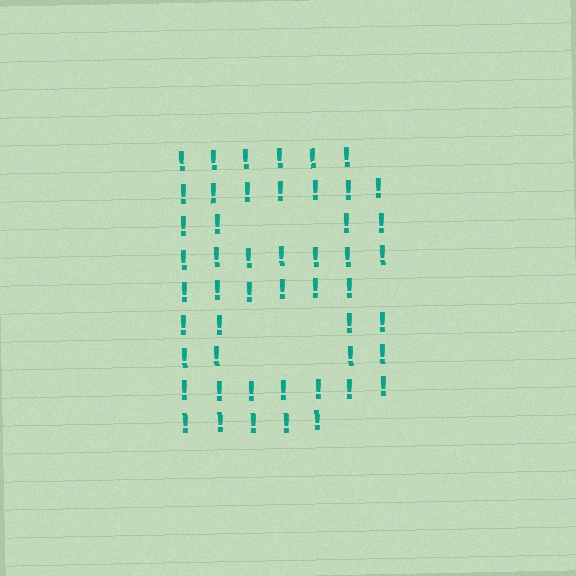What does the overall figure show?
The overall figure shows the letter B.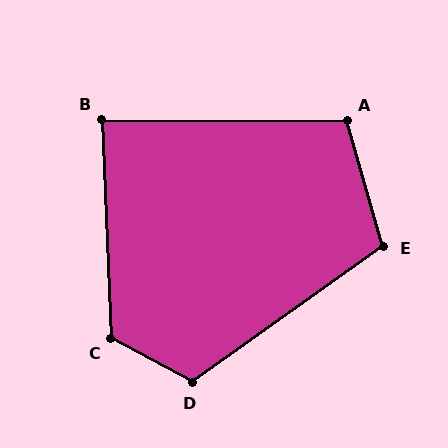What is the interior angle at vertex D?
Approximately 117 degrees (obtuse).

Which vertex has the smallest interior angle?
B, at approximately 87 degrees.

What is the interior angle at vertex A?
Approximately 106 degrees (obtuse).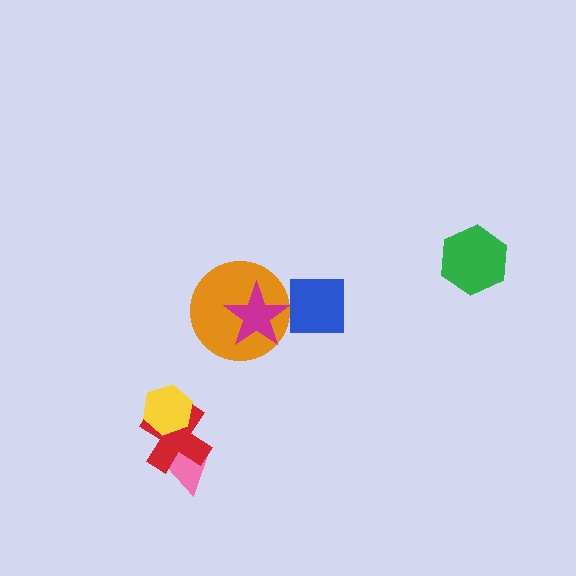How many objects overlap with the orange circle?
1 object overlaps with the orange circle.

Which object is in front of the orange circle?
The magenta star is in front of the orange circle.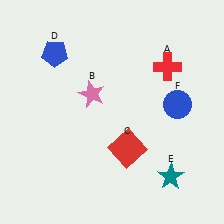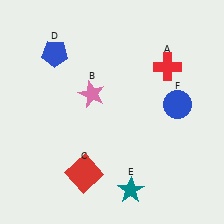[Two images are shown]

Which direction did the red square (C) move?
The red square (C) moved left.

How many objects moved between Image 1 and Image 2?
2 objects moved between the two images.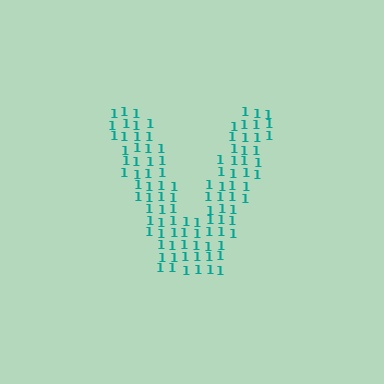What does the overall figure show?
The overall figure shows the letter V.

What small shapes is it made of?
It is made of small digit 1's.